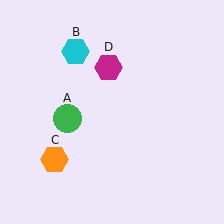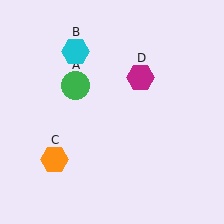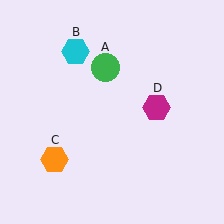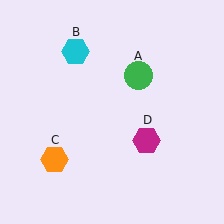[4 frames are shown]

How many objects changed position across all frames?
2 objects changed position: green circle (object A), magenta hexagon (object D).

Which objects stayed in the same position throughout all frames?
Cyan hexagon (object B) and orange hexagon (object C) remained stationary.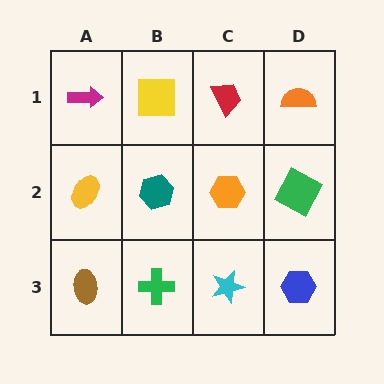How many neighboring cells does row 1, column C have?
3.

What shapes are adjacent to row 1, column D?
A green square (row 2, column D), a red trapezoid (row 1, column C).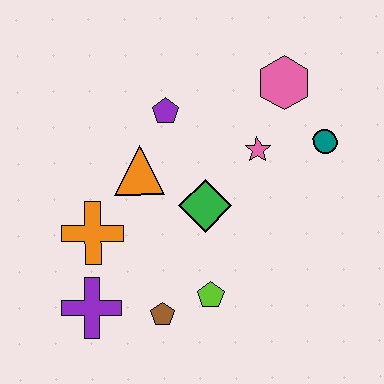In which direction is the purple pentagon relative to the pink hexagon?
The purple pentagon is to the left of the pink hexagon.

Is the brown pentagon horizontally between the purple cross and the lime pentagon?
Yes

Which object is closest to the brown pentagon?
The lime pentagon is closest to the brown pentagon.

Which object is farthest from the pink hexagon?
The purple cross is farthest from the pink hexagon.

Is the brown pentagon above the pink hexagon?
No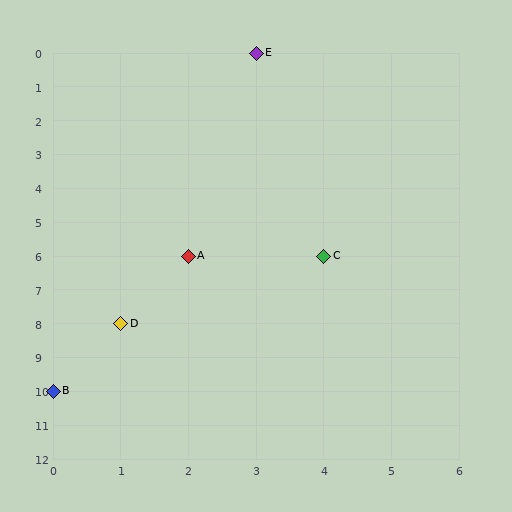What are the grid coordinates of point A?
Point A is at grid coordinates (2, 6).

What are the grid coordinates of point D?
Point D is at grid coordinates (1, 8).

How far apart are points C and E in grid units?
Points C and E are 1 column and 6 rows apart (about 6.1 grid units diagonally).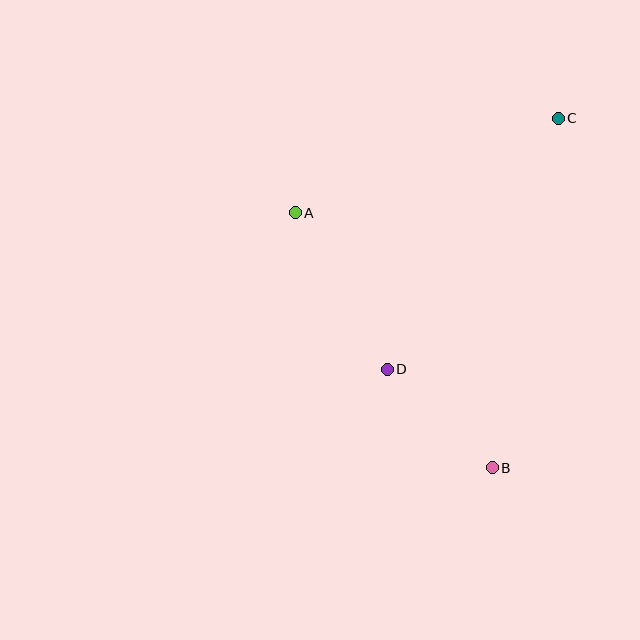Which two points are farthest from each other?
Points B and C are farthest from each other.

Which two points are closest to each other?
Points B and D are closest to each other.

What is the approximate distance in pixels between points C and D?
The distance between C and D is approximately 304 pixels.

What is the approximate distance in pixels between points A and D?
The distance between A and D is approximately 181 pixels.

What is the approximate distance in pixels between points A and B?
The distance between A and B is approximately 322 pixels.